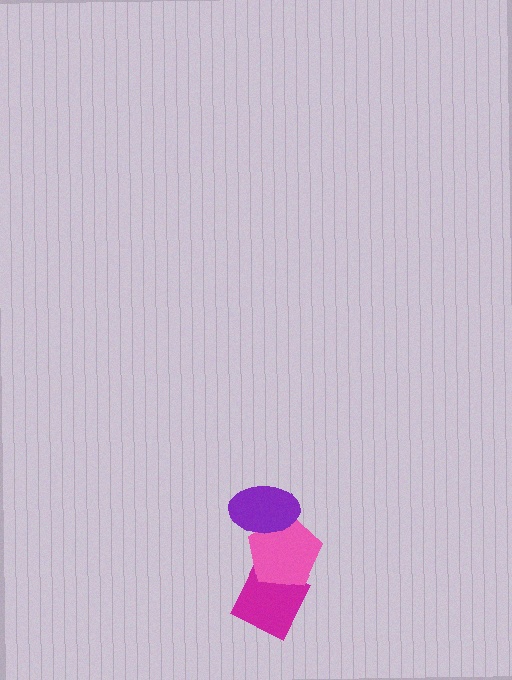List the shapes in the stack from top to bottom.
From top to bottom: the purple ellipse, the pink pentagon, the magenta diamond.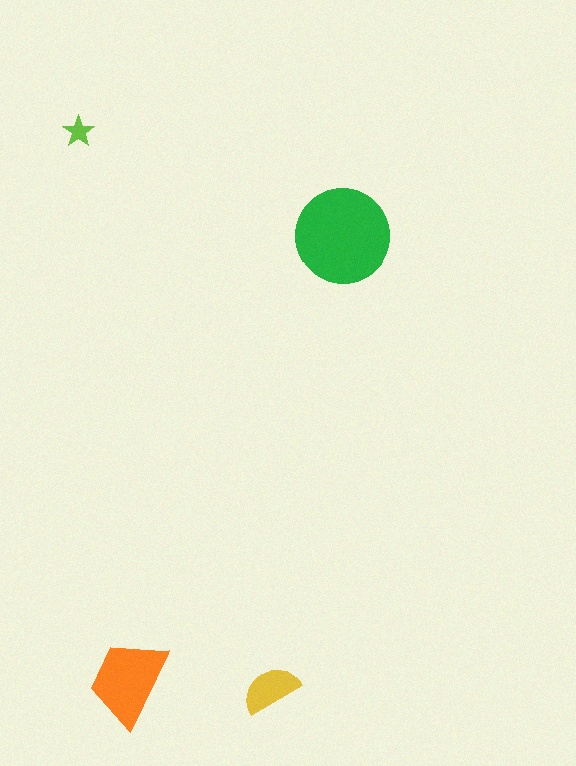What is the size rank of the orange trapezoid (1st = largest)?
2nd.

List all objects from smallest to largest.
The lime star, the yellow semicircle, the orange trapezoid, the green circle.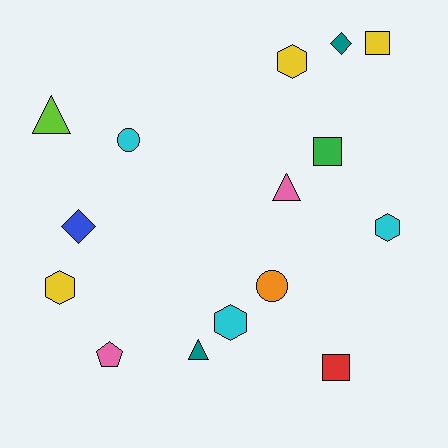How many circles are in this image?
There are 2 circles.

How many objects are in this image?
There are 15 objects.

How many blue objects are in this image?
There is 1 blue object.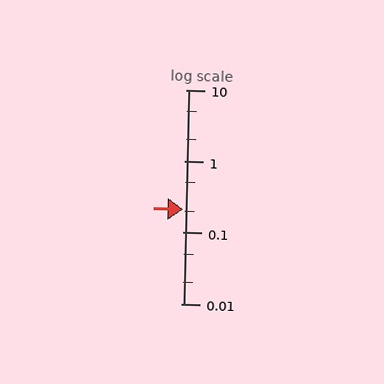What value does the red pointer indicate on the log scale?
The pointer indicates approximately 0.21.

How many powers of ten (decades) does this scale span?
The scale spans 3 decades, from 0.01 to 10.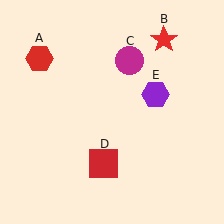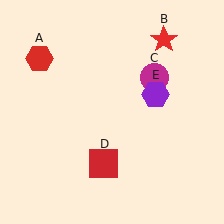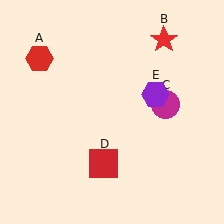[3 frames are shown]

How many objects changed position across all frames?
1 object changed position: magenta circle (object C).